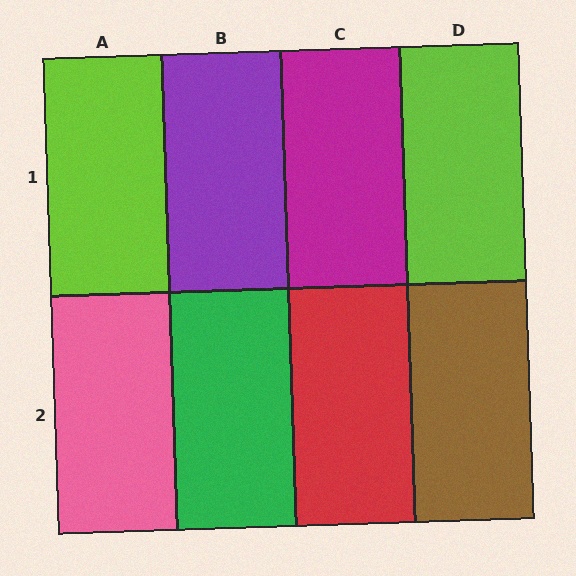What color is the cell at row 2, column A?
Pink.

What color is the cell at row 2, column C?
Red.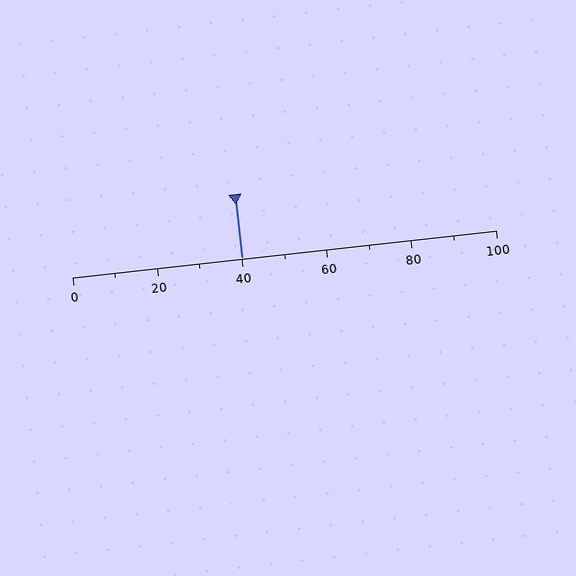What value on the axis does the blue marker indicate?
The marker indicates approximately 40.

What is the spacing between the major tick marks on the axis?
The major ticks are spaced 20 apart.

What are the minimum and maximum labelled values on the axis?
The axis runs from 0 to 100.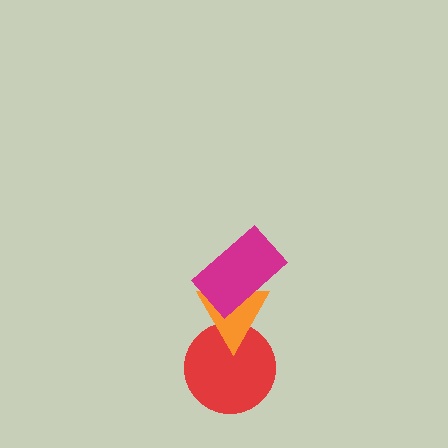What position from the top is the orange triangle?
The orange triangle is 2nd from the top.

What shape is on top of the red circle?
The orange triangle is on top of the red circle.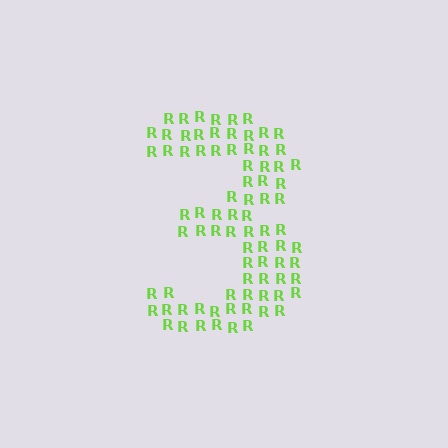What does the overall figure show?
The overall figure shows the digit 3.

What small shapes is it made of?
It is made of small letter R's.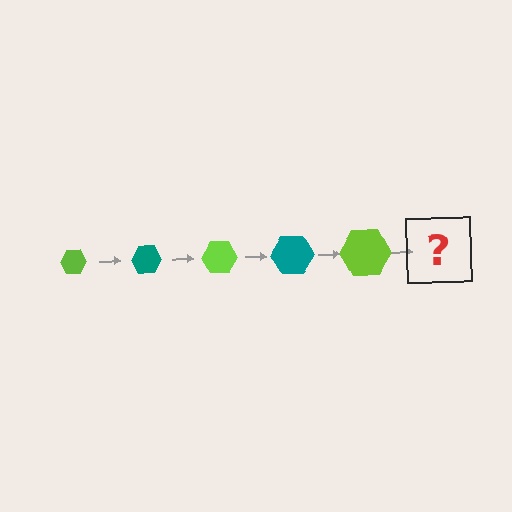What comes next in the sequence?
The next element should be a teal hexagon, larger than the previous one.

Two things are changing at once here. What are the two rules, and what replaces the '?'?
The two rules are that the hexagon grows larger each step and the color cycles through lime and teal. The '?' should be a teal hexagon, larger than the previous one.